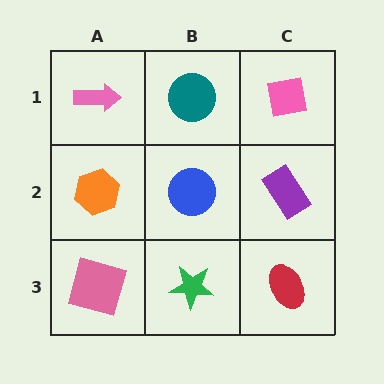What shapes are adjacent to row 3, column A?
An orange hexagon (row 2, column A), a green star (row 3, column B).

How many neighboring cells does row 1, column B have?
3.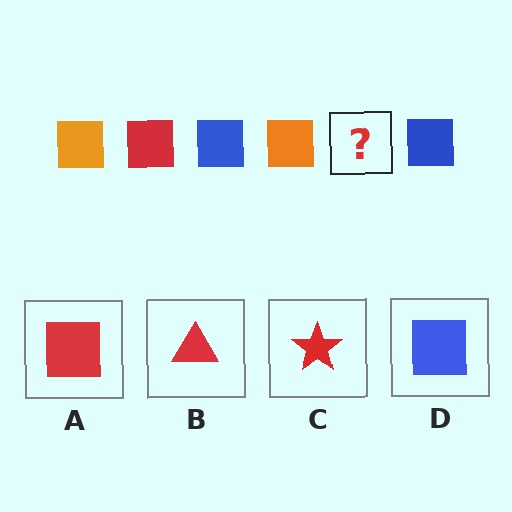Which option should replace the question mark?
Option A.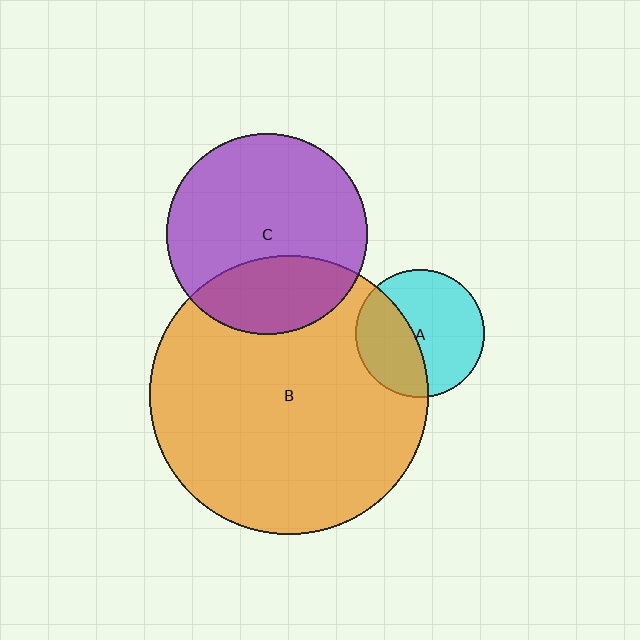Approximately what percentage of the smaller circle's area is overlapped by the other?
Approximately 40%.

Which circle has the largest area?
Circle B (orange).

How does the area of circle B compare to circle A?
Approximately 4.7 times.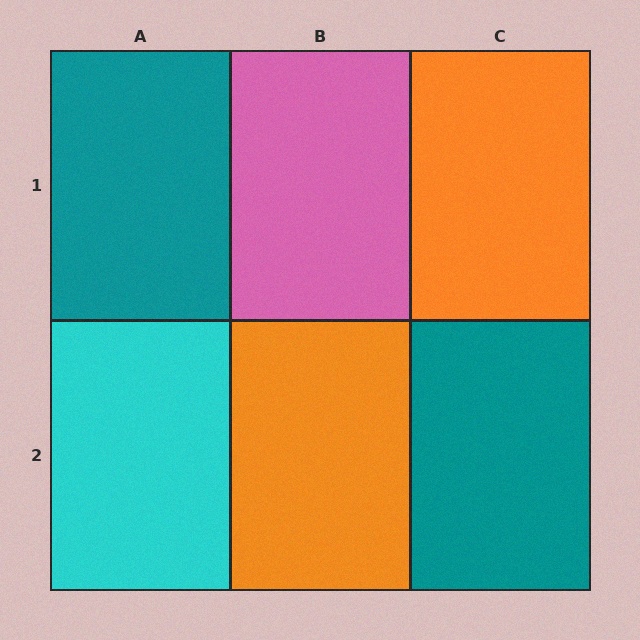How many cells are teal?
2 cells are teal.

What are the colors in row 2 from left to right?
Cyan, orange, teal.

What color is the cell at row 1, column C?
Orange.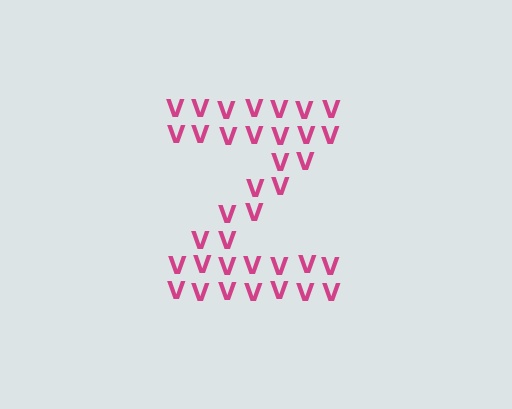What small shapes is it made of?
It is made of small letter V's.